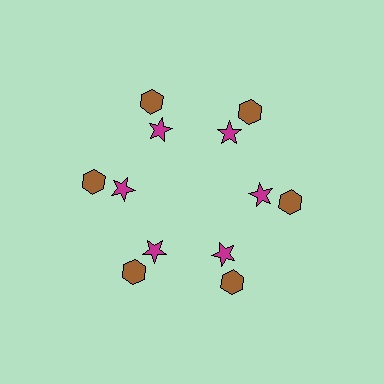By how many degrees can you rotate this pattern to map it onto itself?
The pattern maps onto itself every 60 degrees of rotation.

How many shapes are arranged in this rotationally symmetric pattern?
There are 12 shapes, arranged in 6 groups of 2.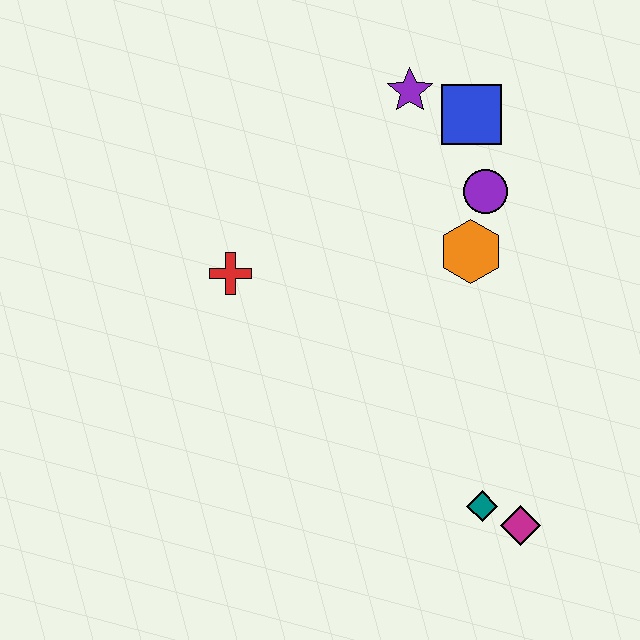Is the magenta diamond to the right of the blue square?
Yes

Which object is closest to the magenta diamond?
The teal diamond is closest to the magenta diamond.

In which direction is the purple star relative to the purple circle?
The purple star is above the purple circle.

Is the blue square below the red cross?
No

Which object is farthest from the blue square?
The magenta diamond is farthest from the blue square.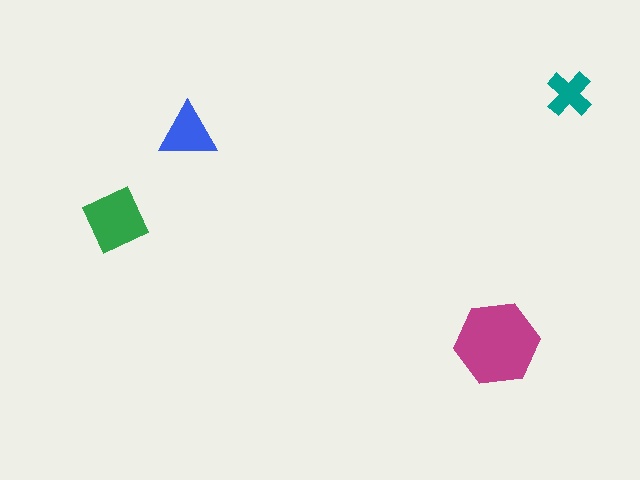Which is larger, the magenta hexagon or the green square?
The magenta hexagon.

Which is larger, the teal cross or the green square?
The green square.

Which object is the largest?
The magenta hexagon.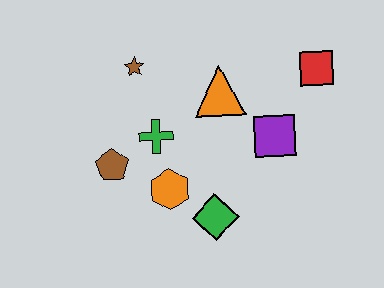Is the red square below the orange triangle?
No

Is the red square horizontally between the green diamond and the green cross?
No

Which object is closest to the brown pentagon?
The green cross is closest to the brown pentagon.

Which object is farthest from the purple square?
The brown pentagon is farthest from the purple square.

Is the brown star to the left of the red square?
Yes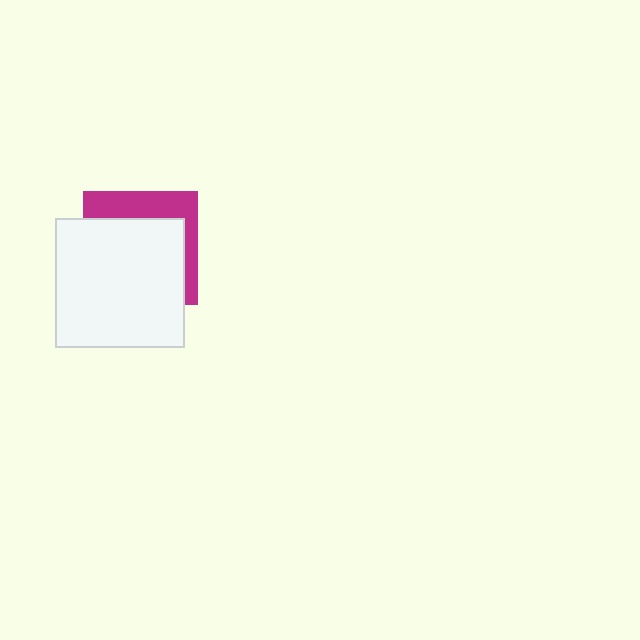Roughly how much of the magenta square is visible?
A small part of it is visible (roughly 31%).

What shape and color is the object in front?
The object in front is a white square.